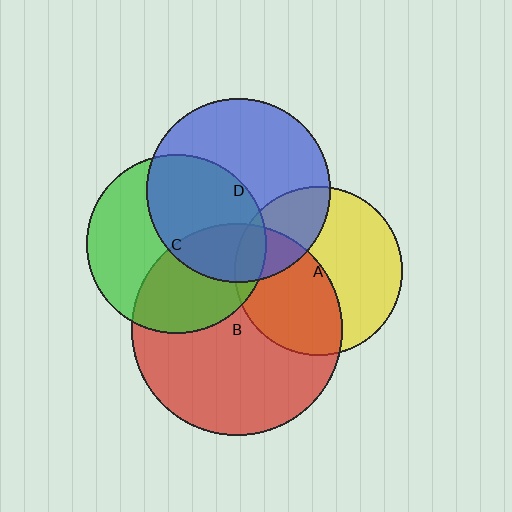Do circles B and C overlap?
Yes.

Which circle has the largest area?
Circle B (red).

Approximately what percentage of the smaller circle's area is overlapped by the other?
Approximately 40%.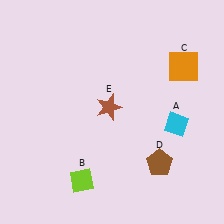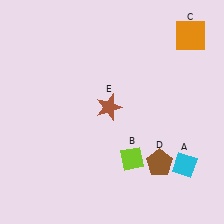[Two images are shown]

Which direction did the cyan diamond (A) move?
The cyan diamond (A) moved down.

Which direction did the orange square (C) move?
The orange square (C) moved up.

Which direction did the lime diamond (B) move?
The lime diamond (B) moved right.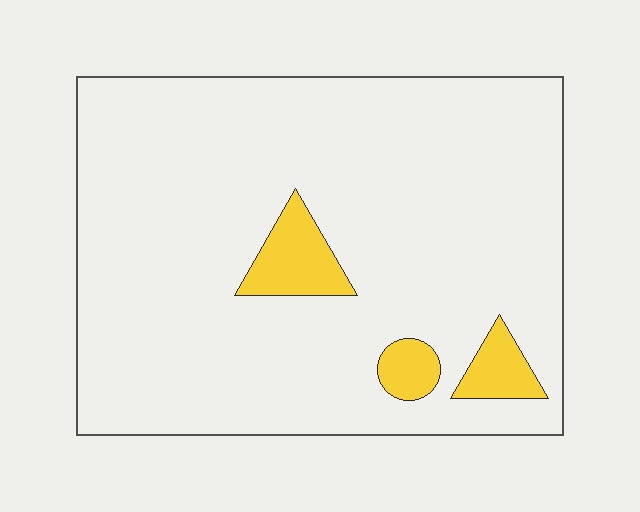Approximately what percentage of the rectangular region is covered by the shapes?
Approximately 10%.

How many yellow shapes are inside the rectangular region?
3.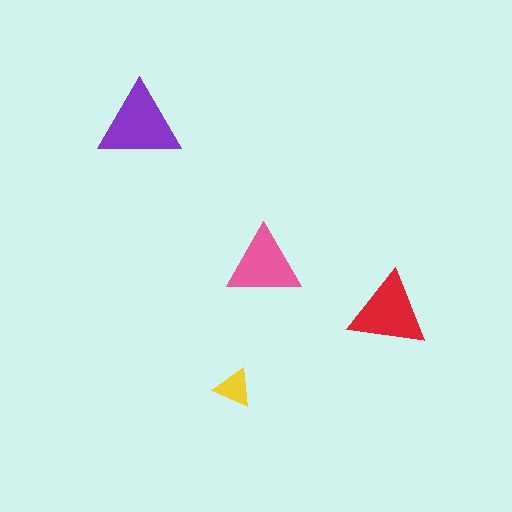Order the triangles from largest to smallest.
the purple one, the red one, the pink one, the yellow one.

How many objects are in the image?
There are 4 objects in the image.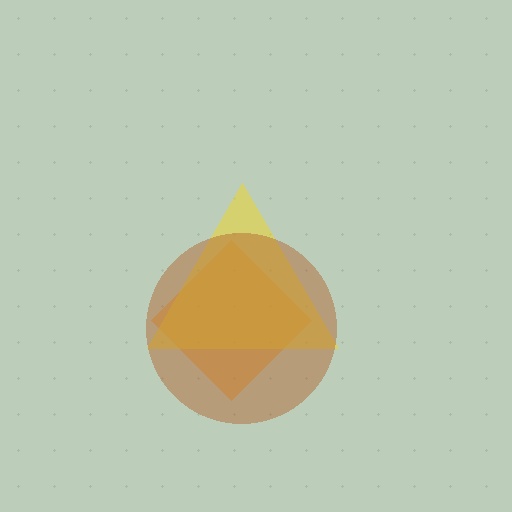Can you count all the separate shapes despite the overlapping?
Yes, there are 3 separate shapes.